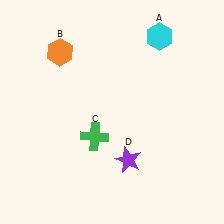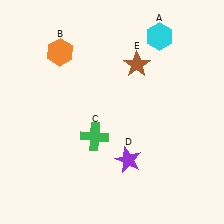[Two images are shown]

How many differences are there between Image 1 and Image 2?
There is 1 difference between the two images.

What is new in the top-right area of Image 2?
A brown star (E) was added in the top-right area of Image 2.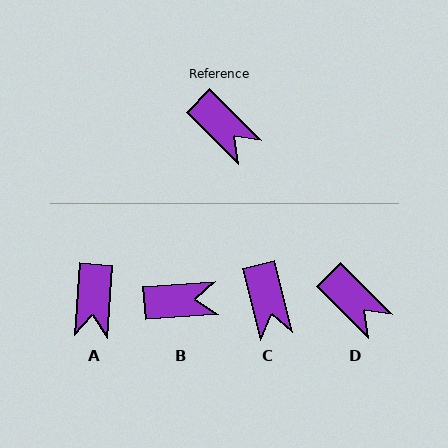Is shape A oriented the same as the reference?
No, it is off by about 50 degrees.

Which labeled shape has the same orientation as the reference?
D.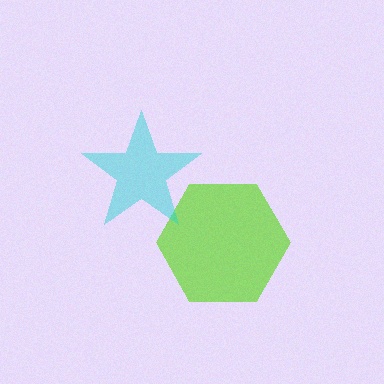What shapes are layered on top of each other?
The layered shapes are: a lime hexagon, a cyan star.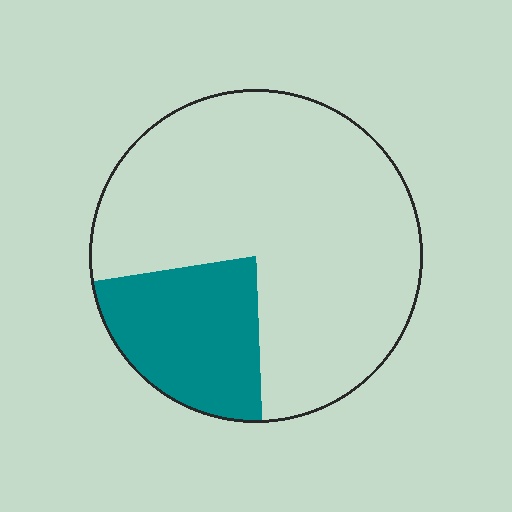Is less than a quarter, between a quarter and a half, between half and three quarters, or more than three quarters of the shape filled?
Less than a quarter.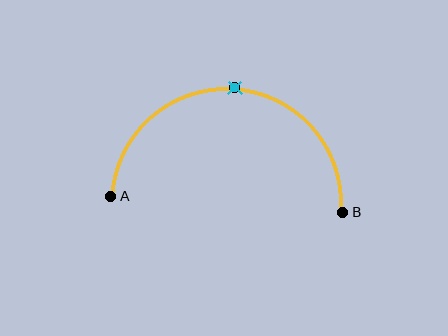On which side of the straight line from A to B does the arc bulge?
The arc bulges above the straight line connecting A and B.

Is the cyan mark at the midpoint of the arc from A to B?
Yes. The cyan mark lies on the arc at equal arc-length from both A and B — it is the arc midpoint.